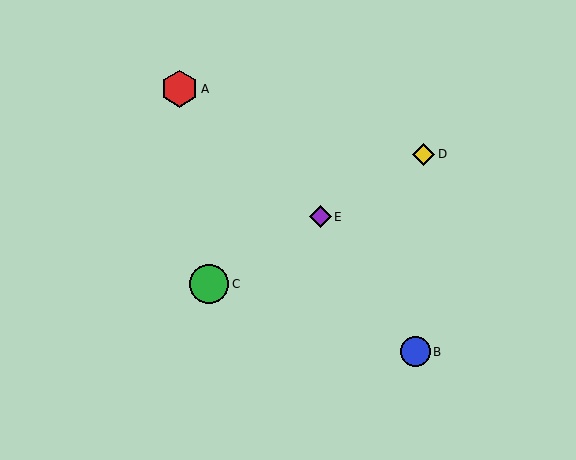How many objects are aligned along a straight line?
3 objects (C, D, E) are aligned along a straight line.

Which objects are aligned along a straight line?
Objects C, D, E are aligned along a straight line.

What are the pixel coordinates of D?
Object D is at (424, 154).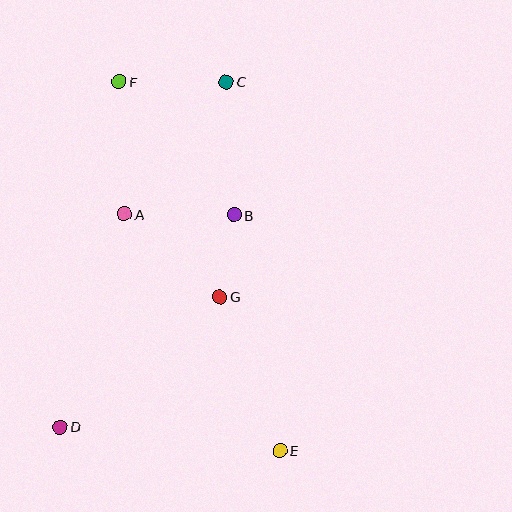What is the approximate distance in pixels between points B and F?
The distance between B and F is approximately 176 pixels.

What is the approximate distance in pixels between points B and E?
The distance between B and E is approximately 240 pixels.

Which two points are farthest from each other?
Points E and F are farthest from each other.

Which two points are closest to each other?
Points B and G are closest to each other.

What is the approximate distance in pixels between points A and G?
The distance between A and G is approximately 127 pixels.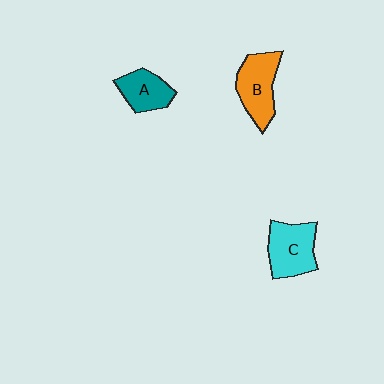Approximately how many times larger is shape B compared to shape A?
Approximately 1.4 times.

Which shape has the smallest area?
Shape A (teal).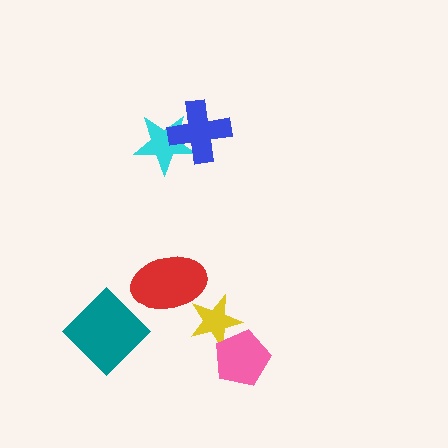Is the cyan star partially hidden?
Yes, it is partially covered by another shape.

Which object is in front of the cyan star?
The blue cross is in front of the cyan star.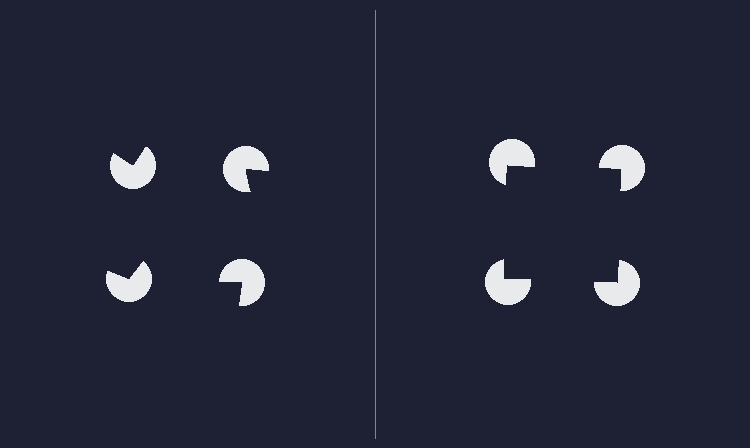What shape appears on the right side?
An illusory square.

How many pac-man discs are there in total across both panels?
8 — 4 on each side.